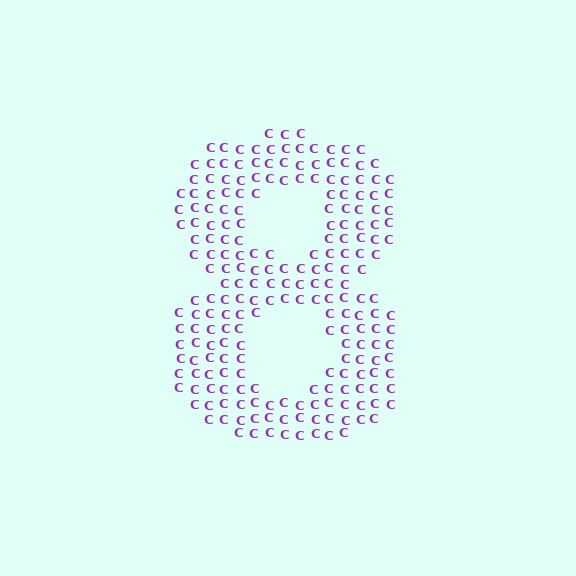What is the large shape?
The large shape is the digit 8.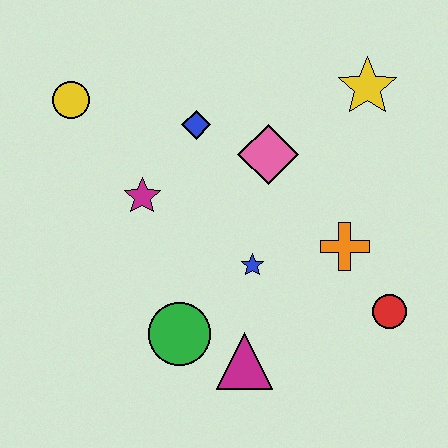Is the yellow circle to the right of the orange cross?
No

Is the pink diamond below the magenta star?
No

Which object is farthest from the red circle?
The yellow circle is farthest from the red circle.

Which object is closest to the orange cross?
The red circle is closest to the orange cross.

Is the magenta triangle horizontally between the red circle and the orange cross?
No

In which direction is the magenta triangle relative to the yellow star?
The magenta triangle is below the yellow star.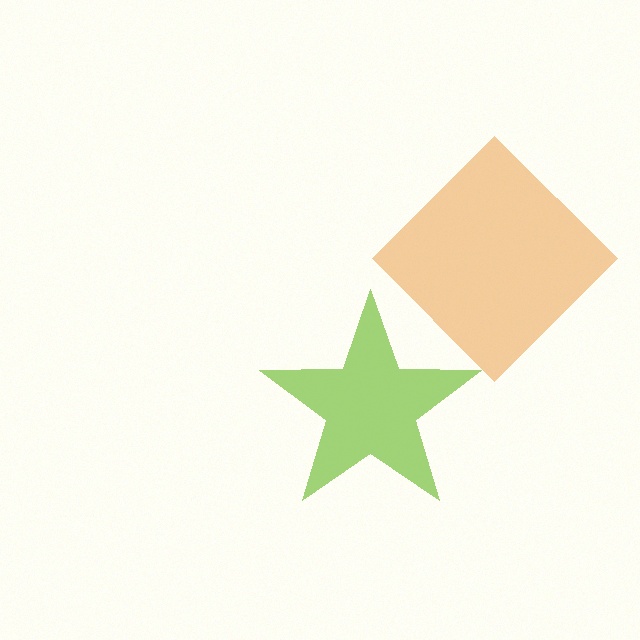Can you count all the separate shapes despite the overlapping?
Yes, there are 2 separate shapes.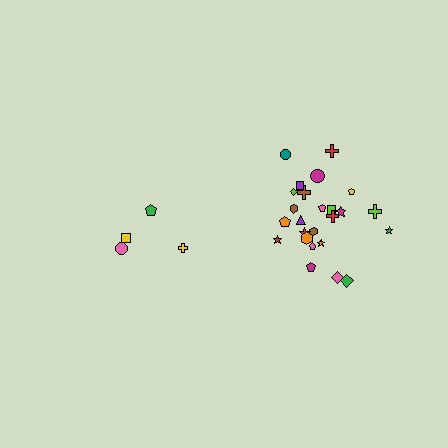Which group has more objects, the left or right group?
The right group.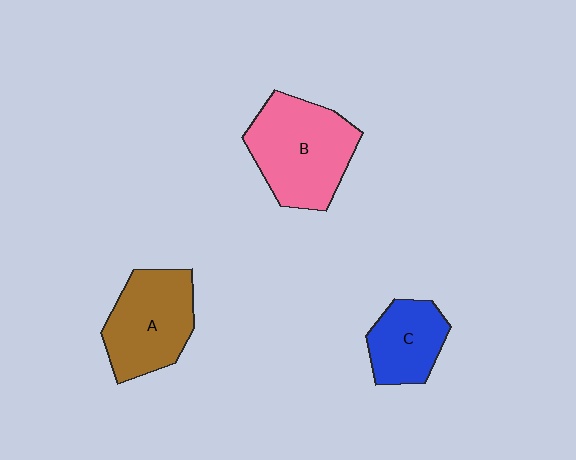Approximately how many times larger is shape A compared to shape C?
Approximately 1.4 times.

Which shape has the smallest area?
Shape C (blue).